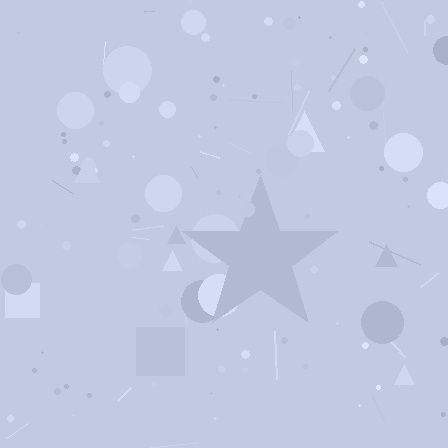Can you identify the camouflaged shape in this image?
The camouflaged shape is a star.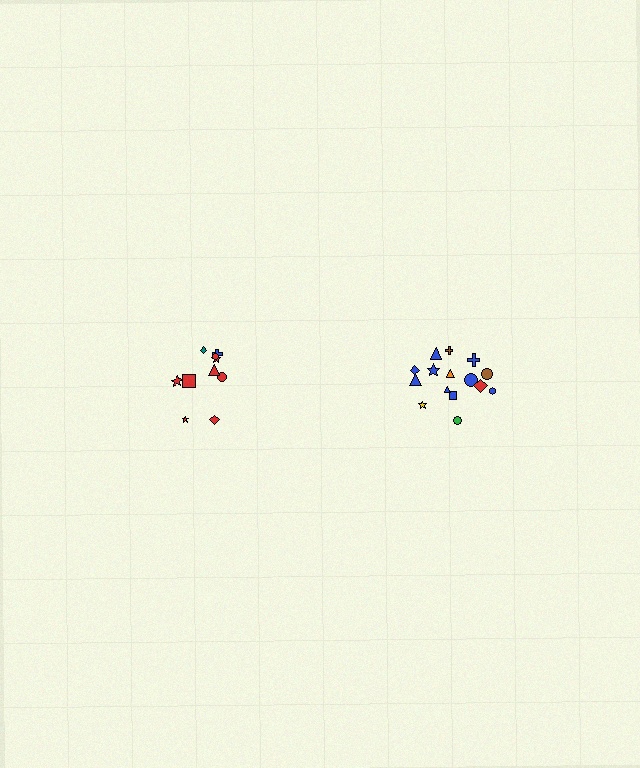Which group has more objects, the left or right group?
The right group.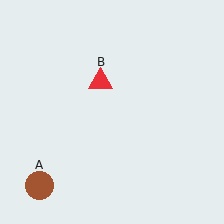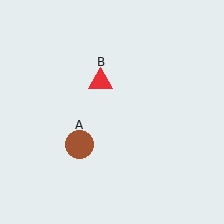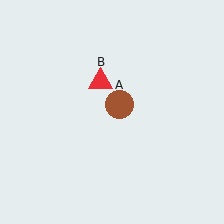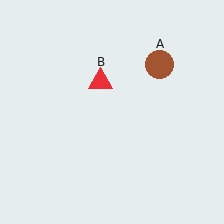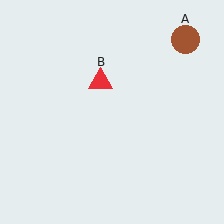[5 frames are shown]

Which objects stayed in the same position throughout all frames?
Red triangle (object B) remained stationary.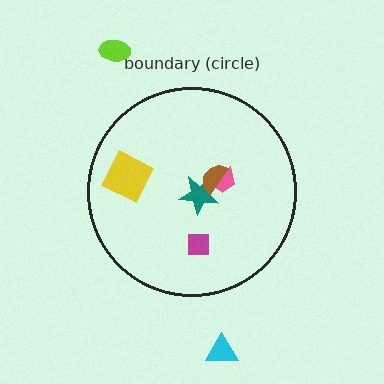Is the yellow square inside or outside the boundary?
Inside.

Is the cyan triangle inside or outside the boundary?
Outside.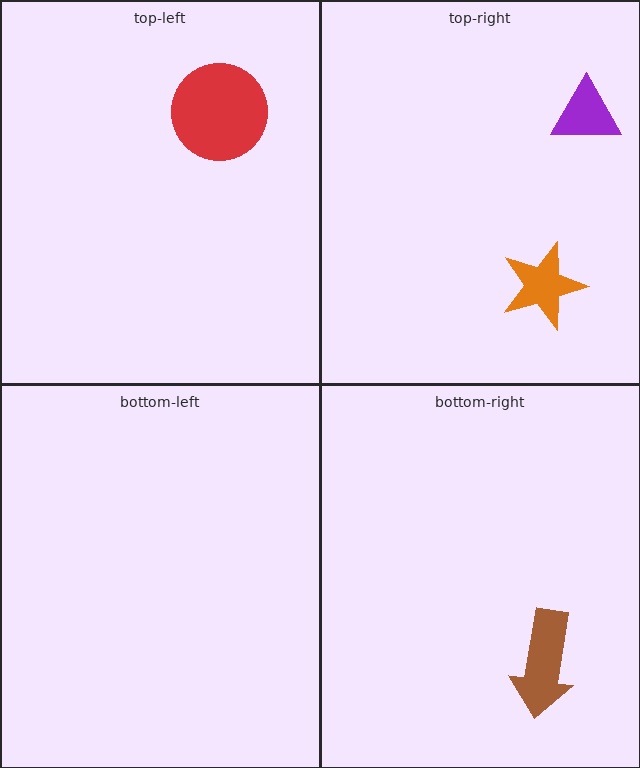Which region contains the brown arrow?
The bottom-right region.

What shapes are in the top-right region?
The purple triangle, the orange star.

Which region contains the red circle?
The top-left region.